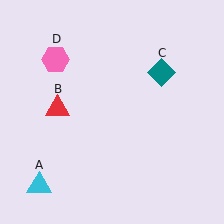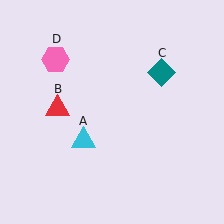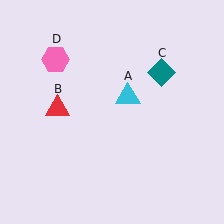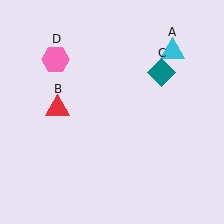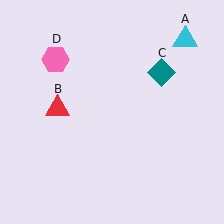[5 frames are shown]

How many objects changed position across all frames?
1 object changed position: cyan triangle (object A).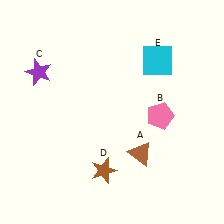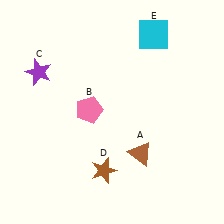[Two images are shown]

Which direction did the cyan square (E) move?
The cyan square (E) moved up.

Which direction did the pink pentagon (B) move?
The pink pentagon (B) moved left.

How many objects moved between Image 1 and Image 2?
2 objects moved between the two images.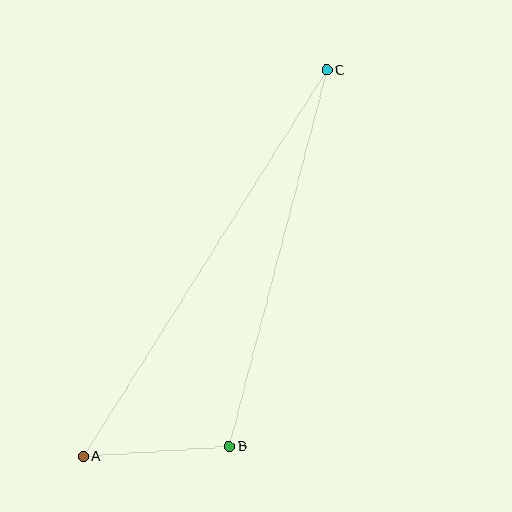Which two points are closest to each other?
Points A and B are closest to each other.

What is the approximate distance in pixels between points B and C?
The distance between B and C is approximately 389 pixels.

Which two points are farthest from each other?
Points A and C are farthest from each other.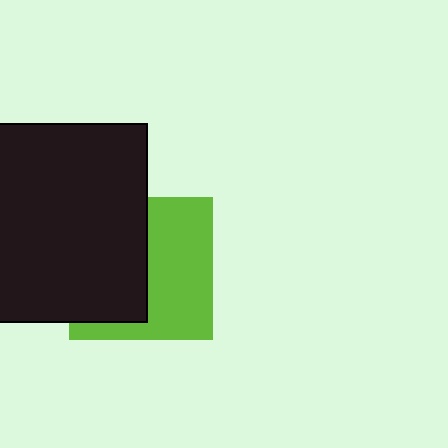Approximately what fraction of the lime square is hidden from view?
Roughly 48% of the lime square is hidden behind the black square.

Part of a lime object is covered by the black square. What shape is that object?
It is a square.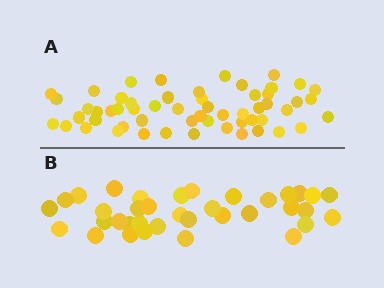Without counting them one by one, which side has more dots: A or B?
Region A (the top region) has more dots.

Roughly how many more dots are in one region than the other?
Region A has approximately 20 more dots than region B.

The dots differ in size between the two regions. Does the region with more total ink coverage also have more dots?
No. Region B has more total ink coverage because its dots are larger, but region A actually contains more individual dots. Total area can be misleading — the number of items is what matters here.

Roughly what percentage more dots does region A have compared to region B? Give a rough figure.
About 55% more.